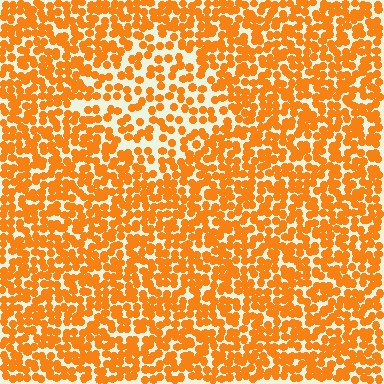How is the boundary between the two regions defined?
The boundary is defined by a change in element density (approximately 1.8x ratio). All elements are the same color, size, and shape.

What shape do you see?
I see a diamond.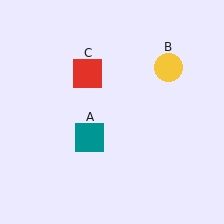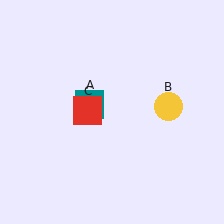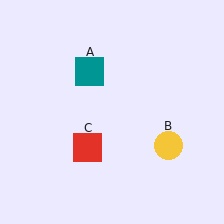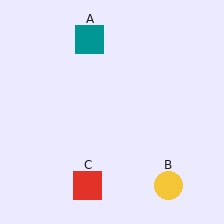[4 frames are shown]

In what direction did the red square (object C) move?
The red square (object C) moved down.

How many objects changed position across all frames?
3 objects changed position: teal square (object A), yellow circle (object B), red square (object C).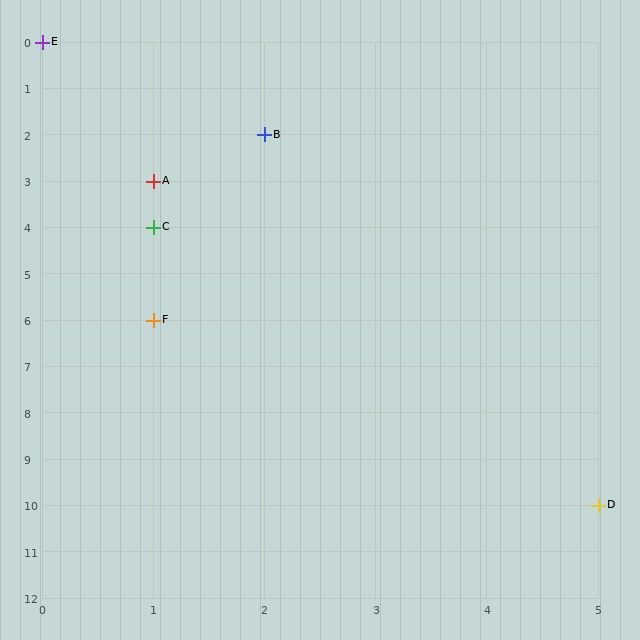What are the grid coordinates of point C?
Point C is at grid coordinates (1, 4).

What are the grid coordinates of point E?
Point E is at grid coordinates (0, 0).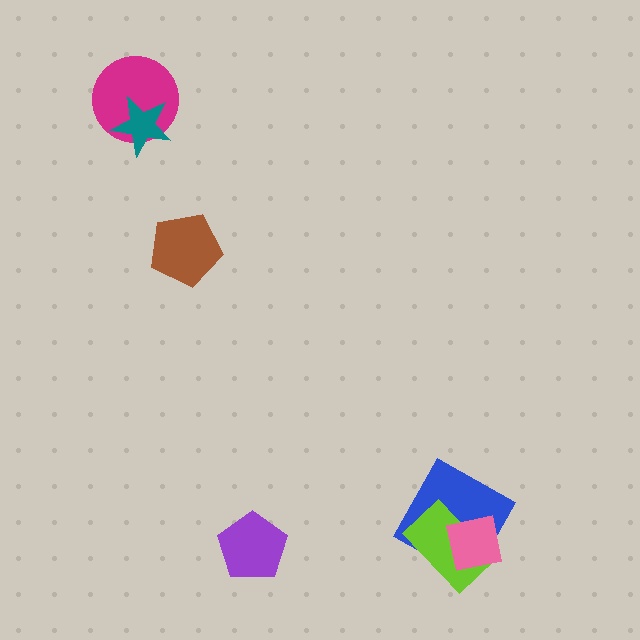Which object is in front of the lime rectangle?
The pink square is in front of the lime rectangle.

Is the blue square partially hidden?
Yes, it is partially covered by another shape.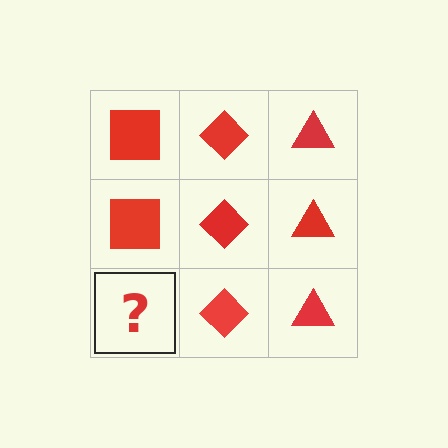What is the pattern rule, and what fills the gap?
The rule is that each column has a consistent shape. The gap should be filled with a red square.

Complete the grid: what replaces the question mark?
The question mark should be replaced with a red square.